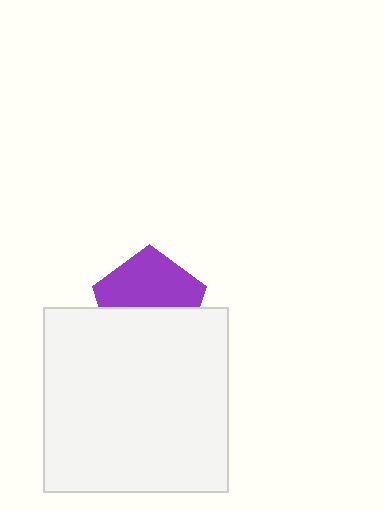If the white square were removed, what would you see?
You would see the complete purple pentagon.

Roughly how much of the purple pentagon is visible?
About half of it is visible (roughly 54%).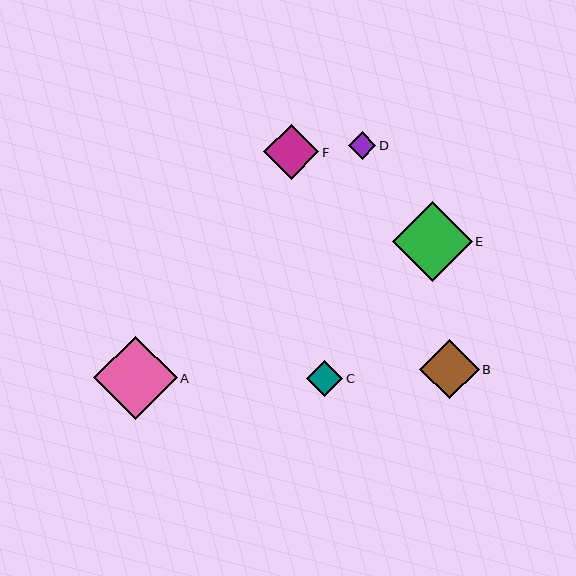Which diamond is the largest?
Diamond A is the largest with a size of approximately 83 pixels.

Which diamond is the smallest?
Diamond D is the smallest with a size of approximately 27 pixels.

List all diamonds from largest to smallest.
From largest to smallest: A, E, B, F, C, D.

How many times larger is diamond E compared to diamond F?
Diamond E is approximately 1.4 times the size of diamond F.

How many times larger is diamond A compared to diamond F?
Diamond A is approximately 1.5 times the size of diamond F.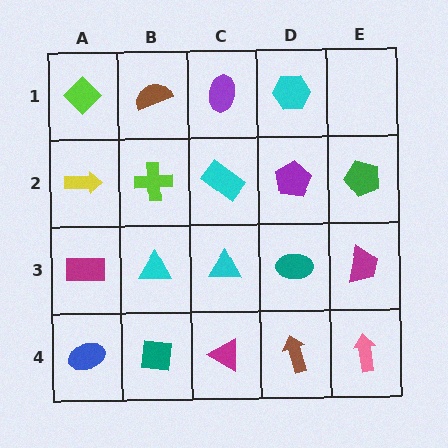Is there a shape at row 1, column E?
No, that cell is empty.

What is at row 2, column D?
A purple pentagon.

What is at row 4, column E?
A pink arrow.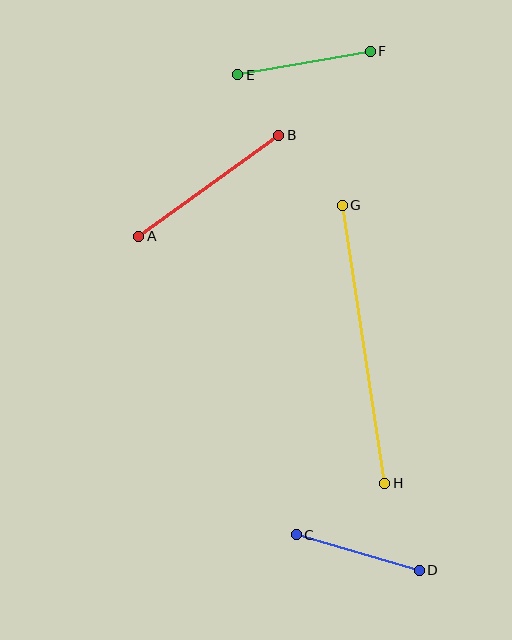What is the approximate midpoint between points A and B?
The midpoint is at approximately (209, 186) pixels.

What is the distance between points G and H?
The distance is approximately 281 pixels.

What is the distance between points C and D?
The distance is approximately 128 pixels.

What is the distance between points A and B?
The distance is approximately 173 pixels.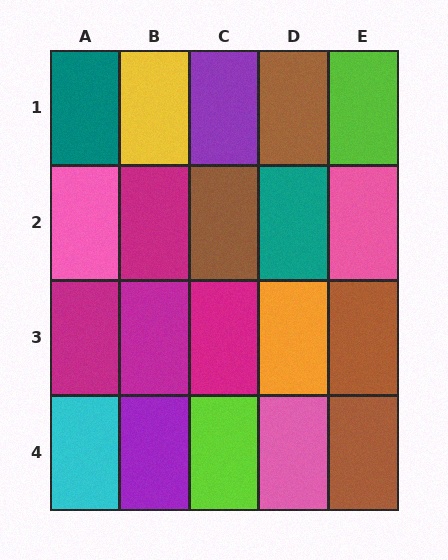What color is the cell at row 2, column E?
Pink.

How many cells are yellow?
1 cell is yellow.